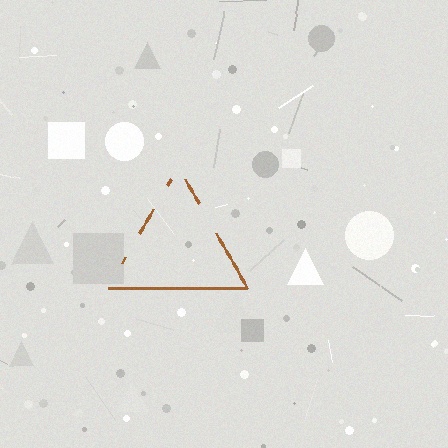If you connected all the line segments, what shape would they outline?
They would outline a triangle.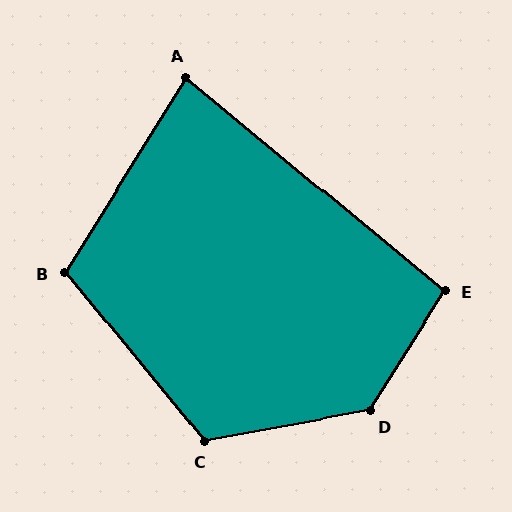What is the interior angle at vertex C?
Approximately 119 degrees (obtuse).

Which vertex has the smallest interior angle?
A, at approximately 82 degrees.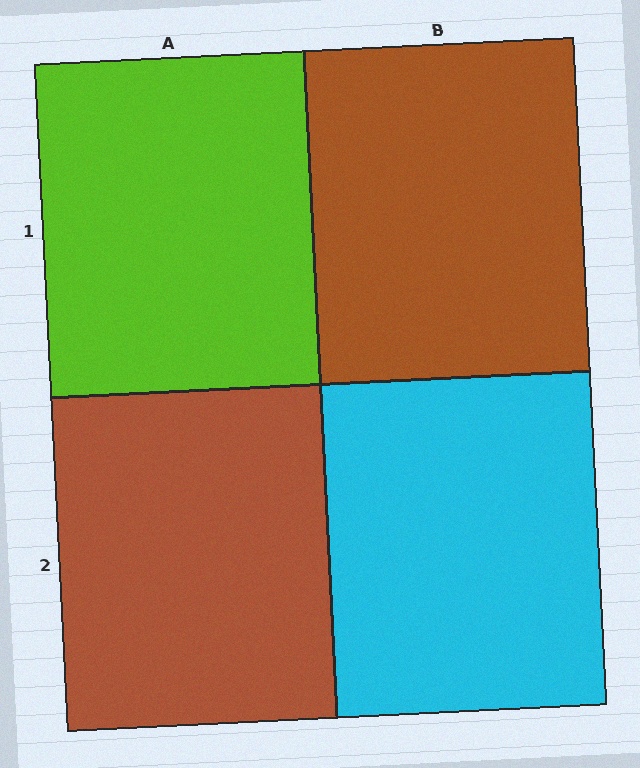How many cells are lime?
1 cell is lime.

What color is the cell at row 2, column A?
Brown.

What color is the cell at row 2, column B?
Cyan.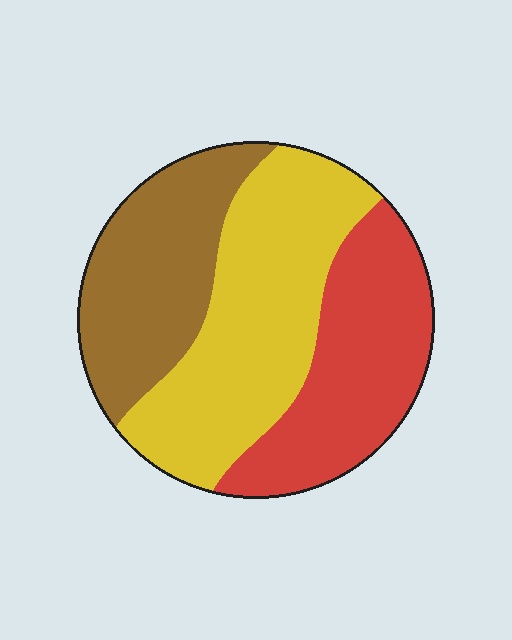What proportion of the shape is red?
Red takes up about one third (1/3) of the shape.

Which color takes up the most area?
Yellow, at roughly 40%.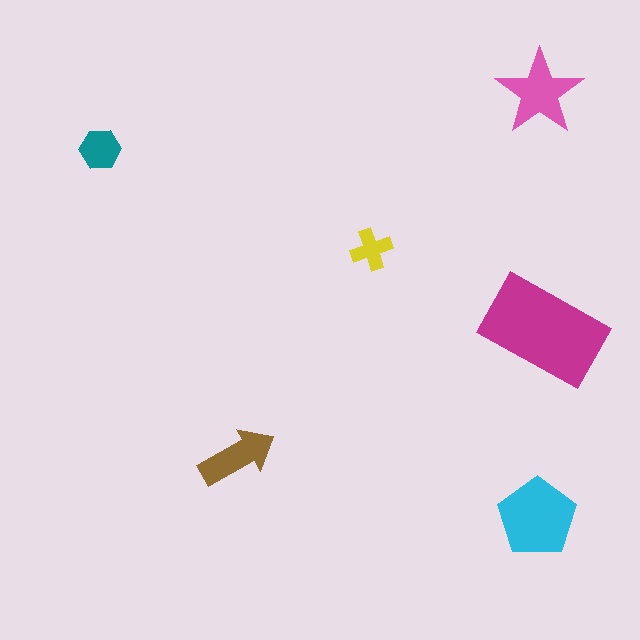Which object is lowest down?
The cyan pentagon is bottommost.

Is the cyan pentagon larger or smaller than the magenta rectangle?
Smaller.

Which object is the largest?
The magenta rectangle.